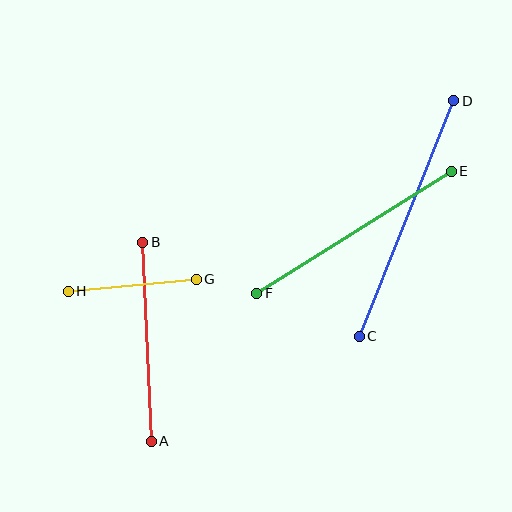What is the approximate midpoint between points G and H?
The midpoint is at approximately (132, 285) pixels.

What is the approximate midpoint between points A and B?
The midpoint is at approximately (147, 342) pixels.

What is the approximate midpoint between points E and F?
The midpoint is at approximately (354, 232) pixels.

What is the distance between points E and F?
The distance is approximately 230 pixels.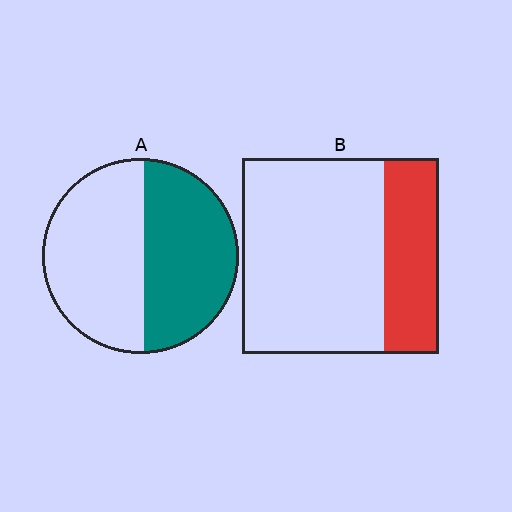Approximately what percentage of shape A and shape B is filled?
A is approximately 50% and B is approximately 30%.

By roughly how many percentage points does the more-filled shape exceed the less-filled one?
By roughly 20 percentage points (A over B).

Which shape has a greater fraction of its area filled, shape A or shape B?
Shape A.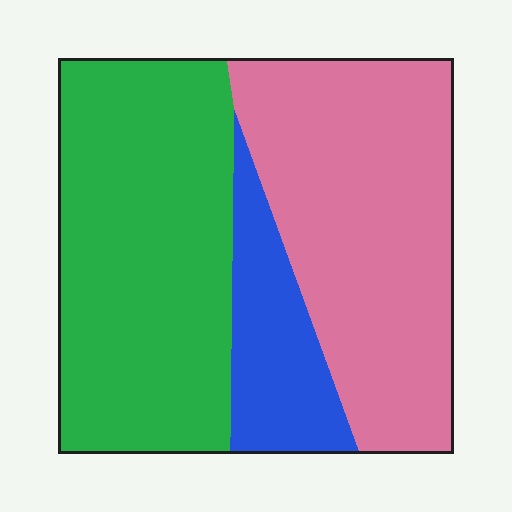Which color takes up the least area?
Blue, at roughly 15%.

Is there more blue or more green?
Green.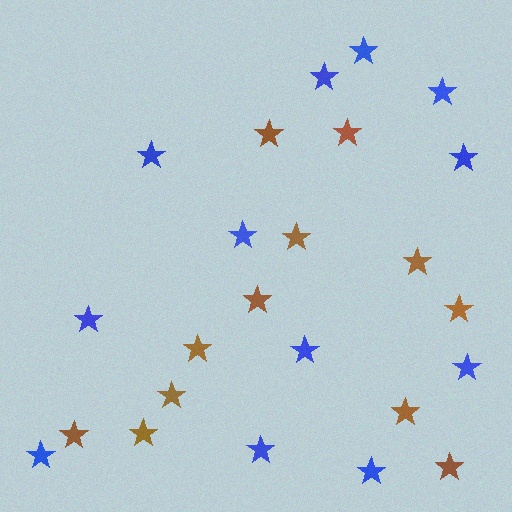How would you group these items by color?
There are 2 groups: one group of brown stars (12) and one group of blue stars (12).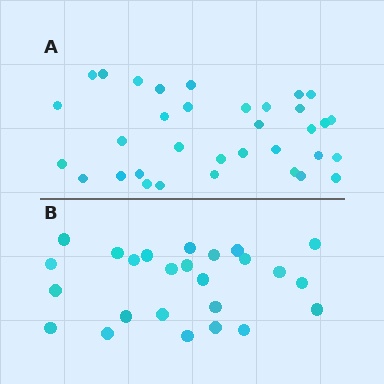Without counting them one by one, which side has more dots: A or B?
Region A (the top region) has more dots.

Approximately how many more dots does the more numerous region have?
Region A has roughly 8 or so more dots than region B.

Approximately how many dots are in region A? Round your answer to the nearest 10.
About 30 dots. (The exact count is 34, which rounds to 30.)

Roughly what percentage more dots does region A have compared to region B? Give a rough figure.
About 35% more.